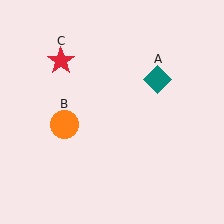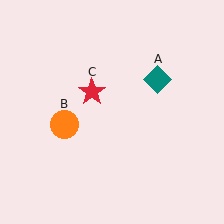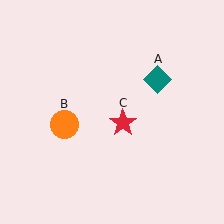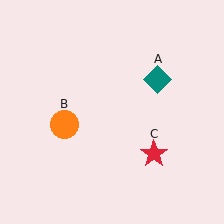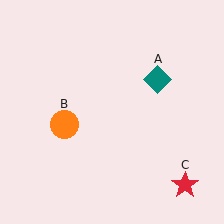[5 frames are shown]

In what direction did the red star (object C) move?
The red star (object C) moved down and to the right.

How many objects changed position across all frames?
1 object changed position: red star (object C).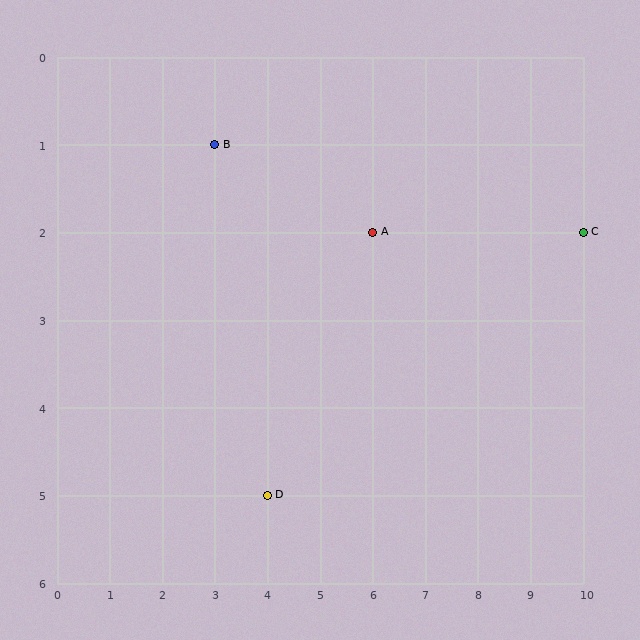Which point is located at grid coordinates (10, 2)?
Point C is at (10, 2).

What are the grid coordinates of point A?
Point A is at grid coordinates (6, 2).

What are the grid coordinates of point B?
Point B is at grid coordinates (3, 1).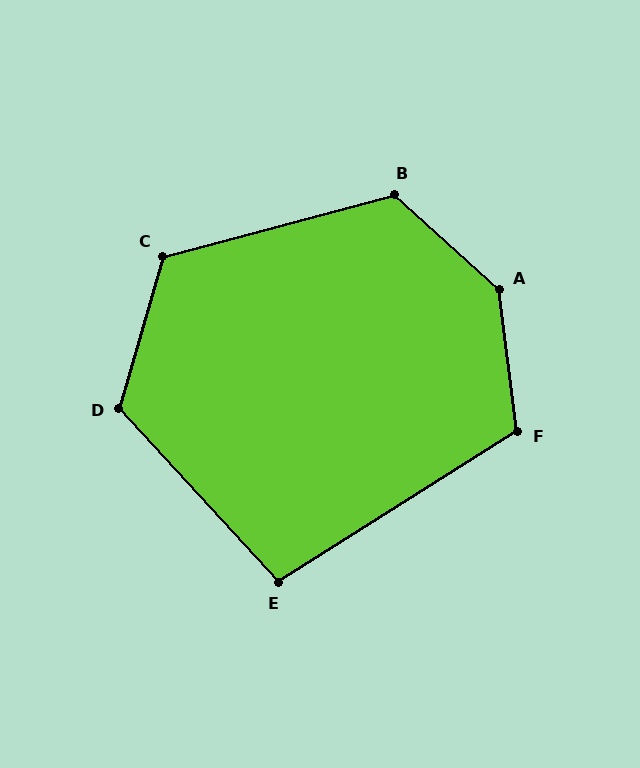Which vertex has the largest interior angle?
A, at approximately 139 degrees.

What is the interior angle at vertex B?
Approximately 123 degrees (obtuse).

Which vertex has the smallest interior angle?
E, at approximately 100 degrees.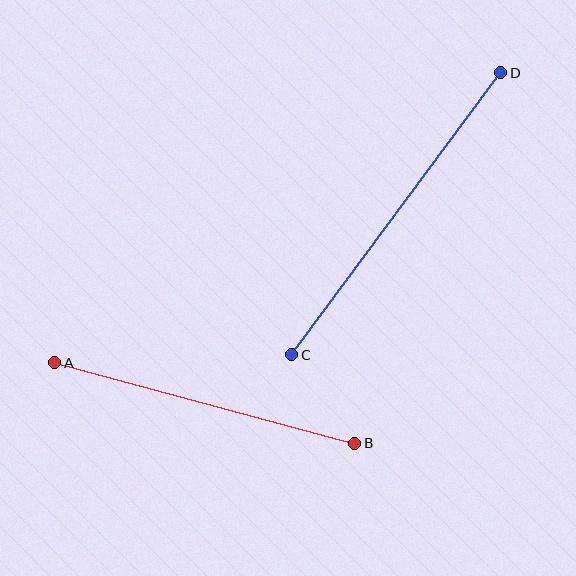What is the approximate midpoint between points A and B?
The midpoint is at approximately (205, 403) pixels.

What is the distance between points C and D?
The distance is approximately 351 pixels.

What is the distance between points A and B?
The distance is approximately 311 pixels.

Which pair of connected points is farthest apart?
Points C and D are farthest apart.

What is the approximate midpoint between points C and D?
The midpoint is at approximately (396, 214) pixels.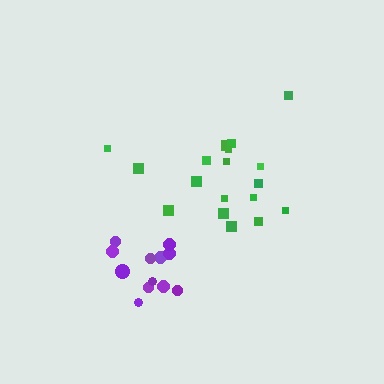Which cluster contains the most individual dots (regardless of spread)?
Green (18).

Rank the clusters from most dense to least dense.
purple, green.